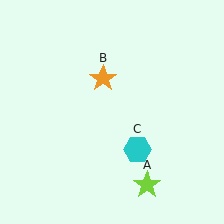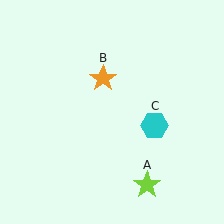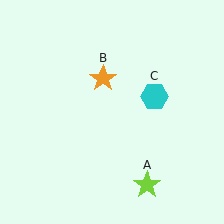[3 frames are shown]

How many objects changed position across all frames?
1 object changed position: cyan hexagon (object C).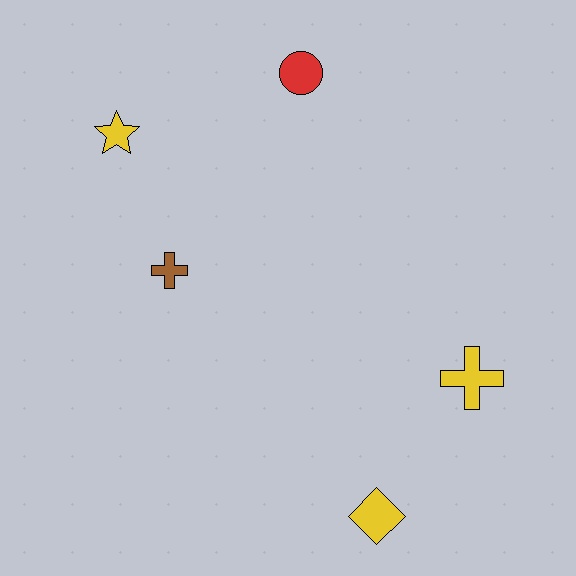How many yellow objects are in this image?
There are 3 yellow objects.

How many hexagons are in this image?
There are no hexagons.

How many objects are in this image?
There are 5 objects.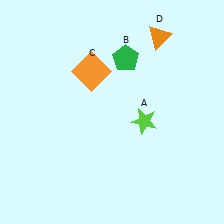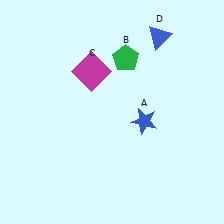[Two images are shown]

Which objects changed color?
A changed from lime to blue. C changed from orange to magenta. D changed from orange to blue.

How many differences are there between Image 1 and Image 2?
There are 3 differences between the two images.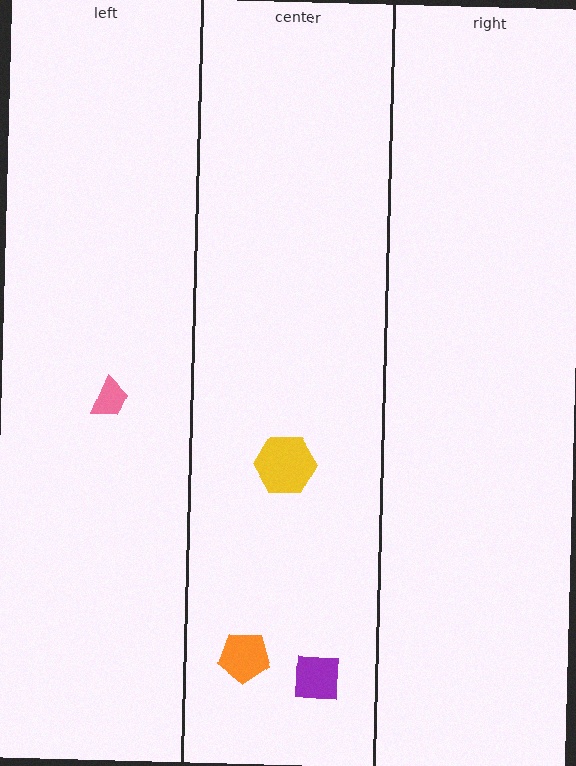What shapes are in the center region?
The purple square, the yellow hexagon, the orange pentagon.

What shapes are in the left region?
The pink trapezoid.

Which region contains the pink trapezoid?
The left region.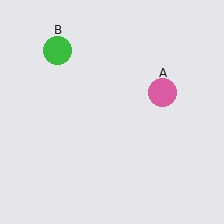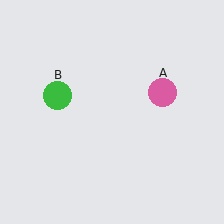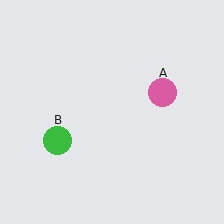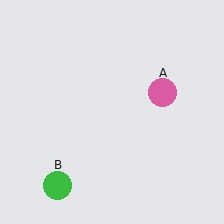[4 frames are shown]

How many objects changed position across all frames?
1 object changed position: green circle (object B).